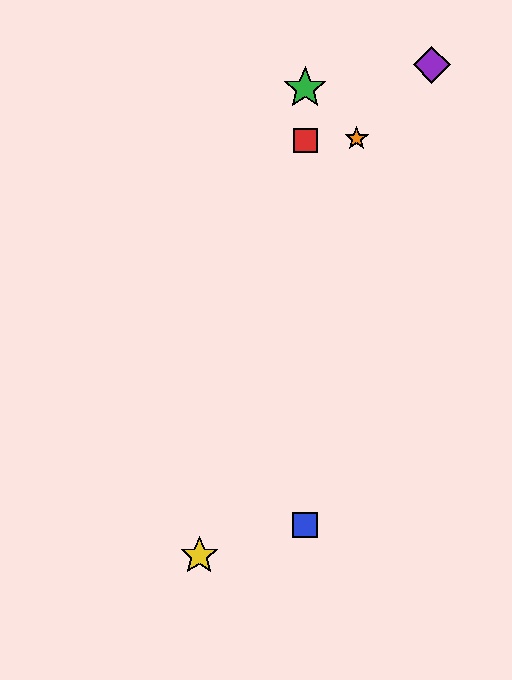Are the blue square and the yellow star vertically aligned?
No, the blue square is at x≈305 and the yellow star is at x≈199.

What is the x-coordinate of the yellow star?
The yellow star is at x≈199.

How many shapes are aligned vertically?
3 shapes (the red square, the blue square, the green star) are aligned vertically.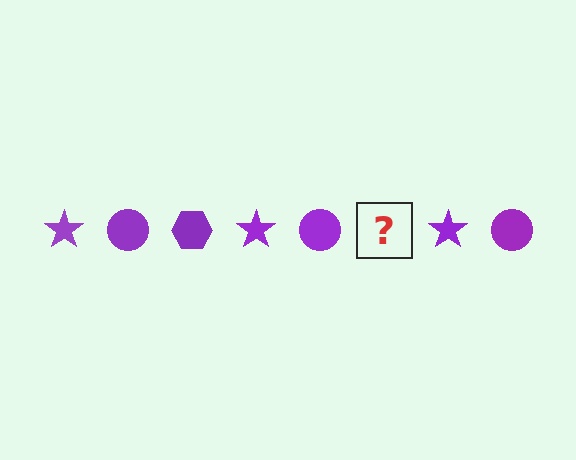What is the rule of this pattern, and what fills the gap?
The rule is that the pattern cycles through star, circle, hexagon shapes in purple. The gap should be filled with a purple hexagon.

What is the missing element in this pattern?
The missing element is a purple hexagon.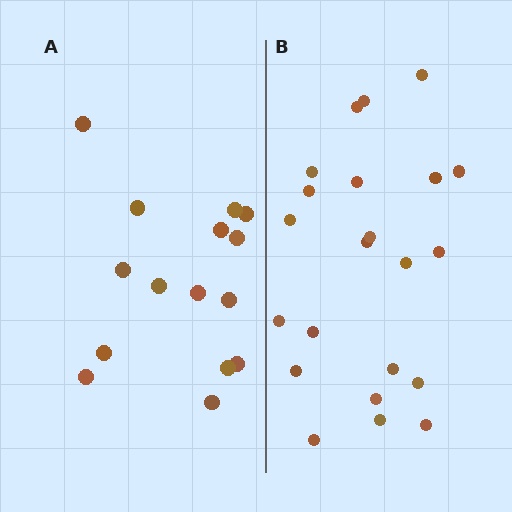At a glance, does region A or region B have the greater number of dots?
Region B (the right region) has more dots.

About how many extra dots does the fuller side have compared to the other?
Region B has roughly 8 or so more dots than region A.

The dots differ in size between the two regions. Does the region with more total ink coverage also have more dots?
No. Region A has more total ink coverage because its dots are larger, but region B actually contains more individual dots. Total area can be misleading — the number of items is what matters here.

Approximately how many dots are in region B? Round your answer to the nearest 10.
About 20 dots. (The exact count is 22, which rounds to 20.)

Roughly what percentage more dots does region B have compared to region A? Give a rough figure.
About 45% more.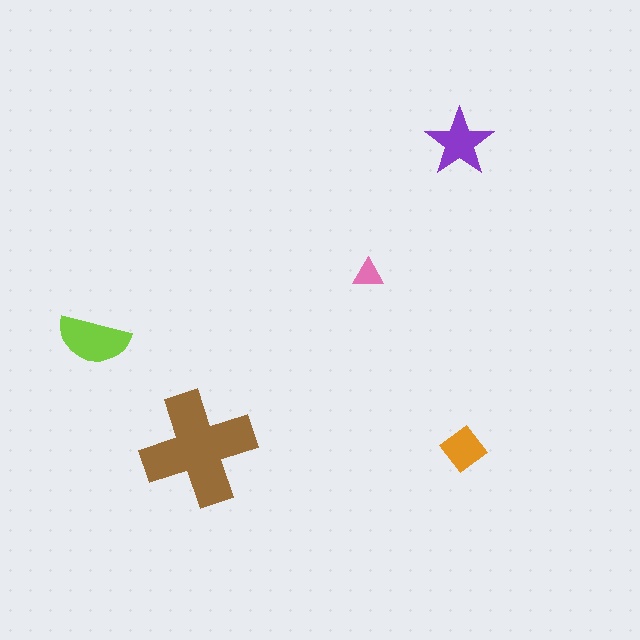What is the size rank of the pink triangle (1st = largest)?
5th.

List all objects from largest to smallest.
The brown cross, the lime semicircle, the purple star, the orange diamond, the pink triangle.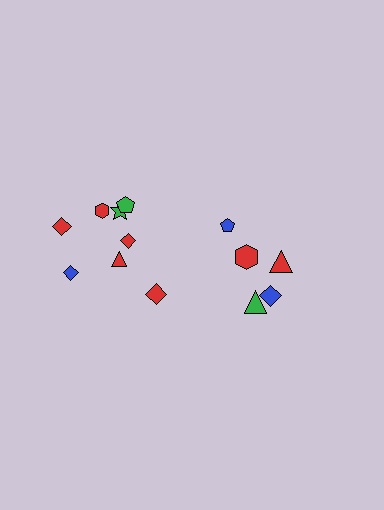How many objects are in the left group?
There are 8 objects.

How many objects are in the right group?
There are 5 objects.